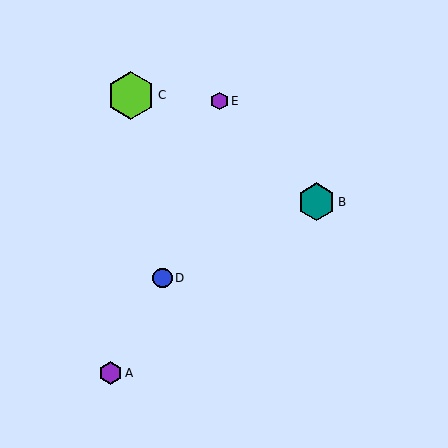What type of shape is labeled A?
Shape A is a purple hexagon.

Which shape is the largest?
The lime hexagon (labeled C) is the largest.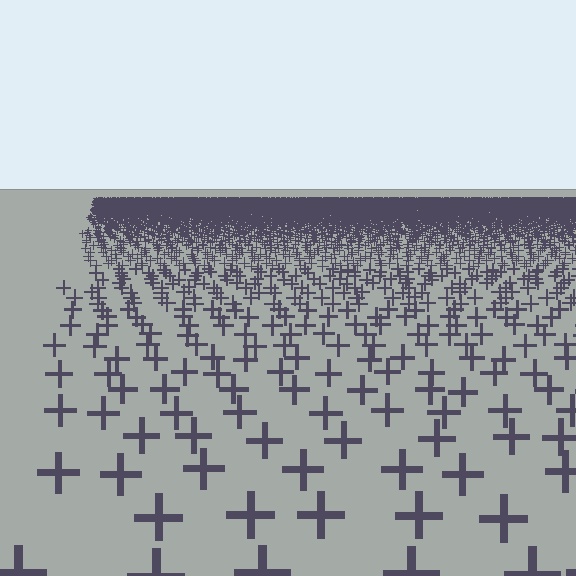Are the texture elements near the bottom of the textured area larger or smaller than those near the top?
Larger. Near the bottom, elements are closer to the viewer and appear at a bigger on-screen size.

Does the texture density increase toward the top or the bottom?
Density increases toward the top.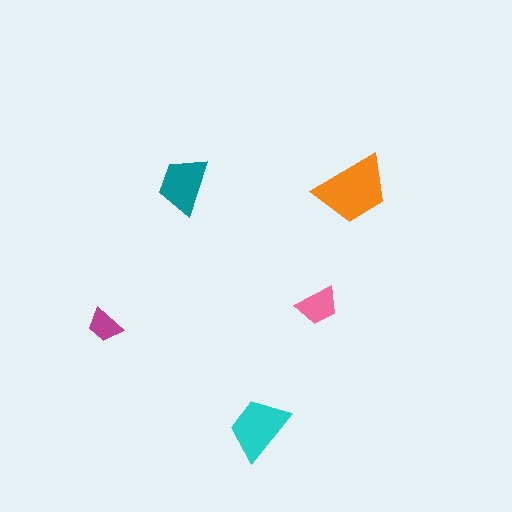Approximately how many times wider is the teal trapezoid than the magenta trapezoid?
About 1.5 times wider.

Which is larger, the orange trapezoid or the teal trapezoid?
The orange one.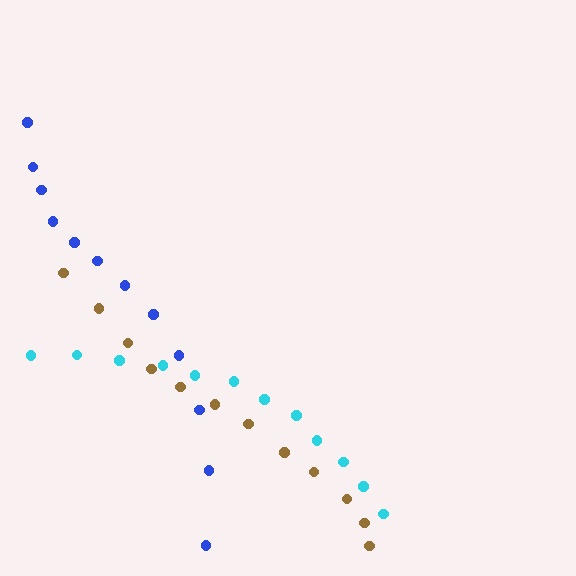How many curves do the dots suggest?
There are 3 distinct paths.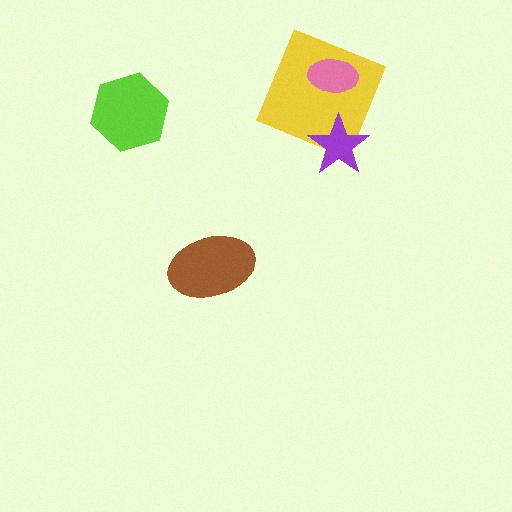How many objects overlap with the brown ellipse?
0 objects overlap with the brown ellipse.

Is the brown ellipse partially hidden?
No, no other shape covers it.